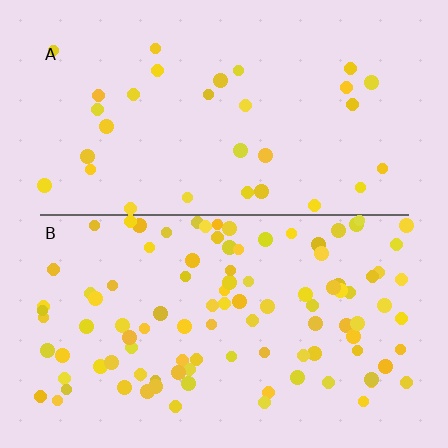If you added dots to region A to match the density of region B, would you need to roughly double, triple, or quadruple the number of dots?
Approximately triple.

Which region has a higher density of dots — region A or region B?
B (the bottom).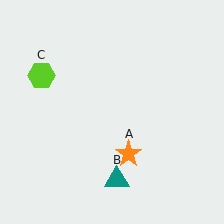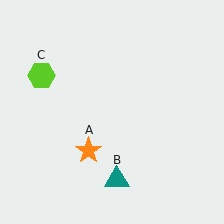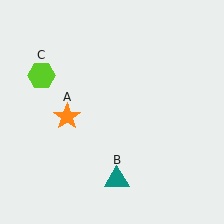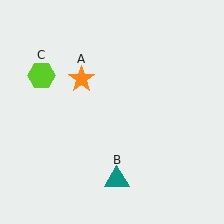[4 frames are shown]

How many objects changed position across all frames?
1 object changed position: orange star (object A).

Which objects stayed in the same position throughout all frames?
Teal triangle (object B) and lime hexagon (object C) remained stationary.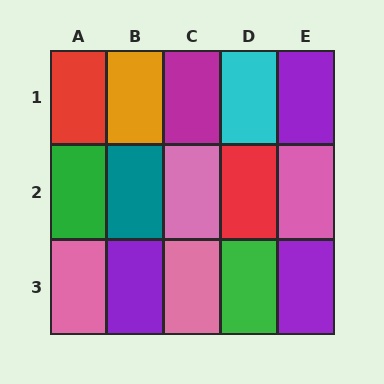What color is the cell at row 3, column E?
Purple.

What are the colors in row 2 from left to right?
Green, teal, pink, red, pink.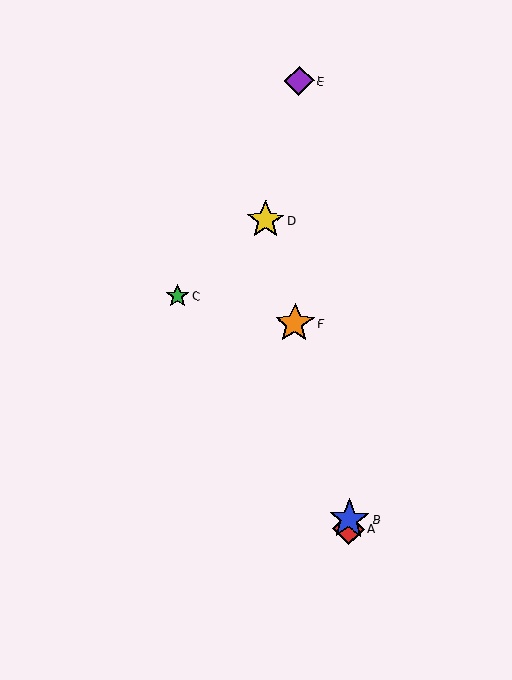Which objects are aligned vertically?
Objects A, B are aligned vertically.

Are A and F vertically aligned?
No, A is at x≈349 and F is at x≈294.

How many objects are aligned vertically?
2 objects (A, B) are aligned vertically.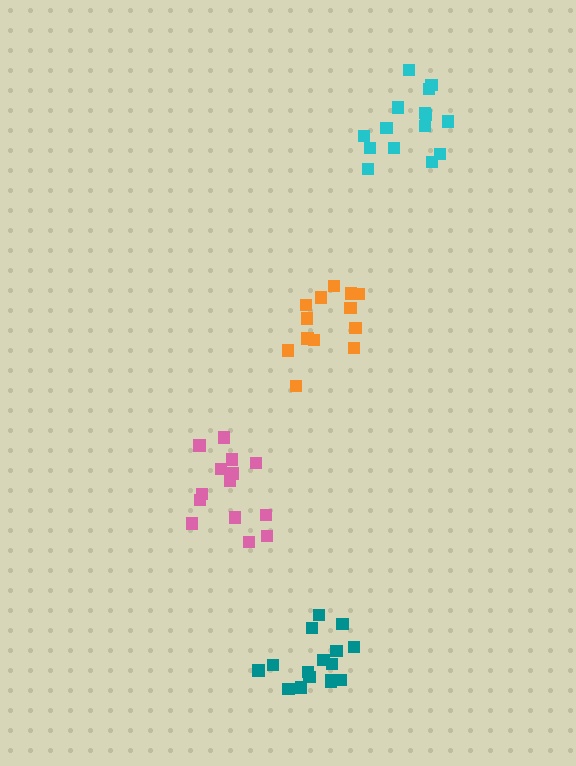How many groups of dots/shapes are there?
There are 4 groups.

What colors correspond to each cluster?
The clusters are colored: teal, pink, orange, cyan.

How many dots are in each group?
Group 1: 16 dots, Group 2: 14 dots, Group 3: 13 dots, Group 4: 15 dots (58 total).